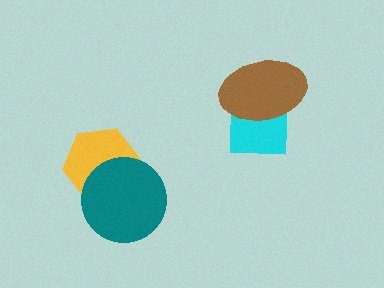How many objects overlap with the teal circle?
1 object overlaps with the teal circle.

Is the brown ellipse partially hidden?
No, no other shape covers it.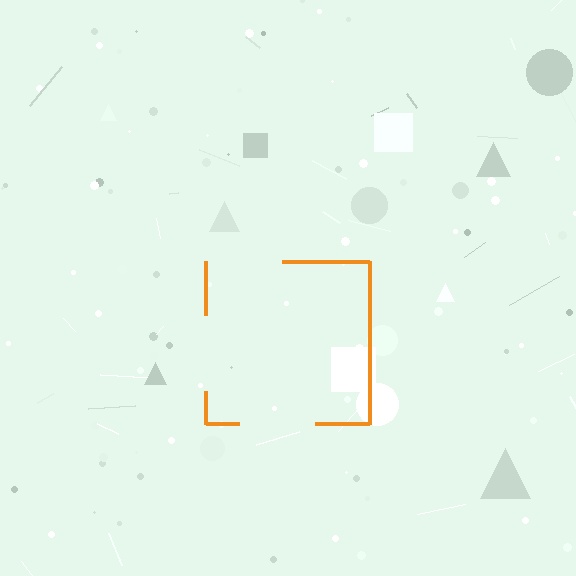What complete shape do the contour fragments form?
The contour fragments form a square.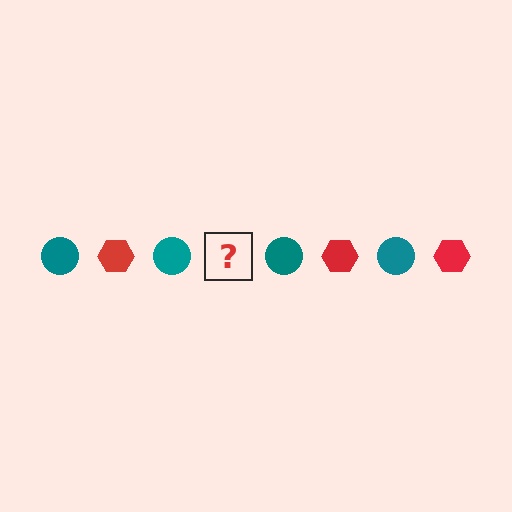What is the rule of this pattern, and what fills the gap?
The rule is that the pattern alternates between teal circle and red hexagon. The gap should be filled with a red hexagon.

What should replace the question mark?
The question mark should be replaced with a red hexagon.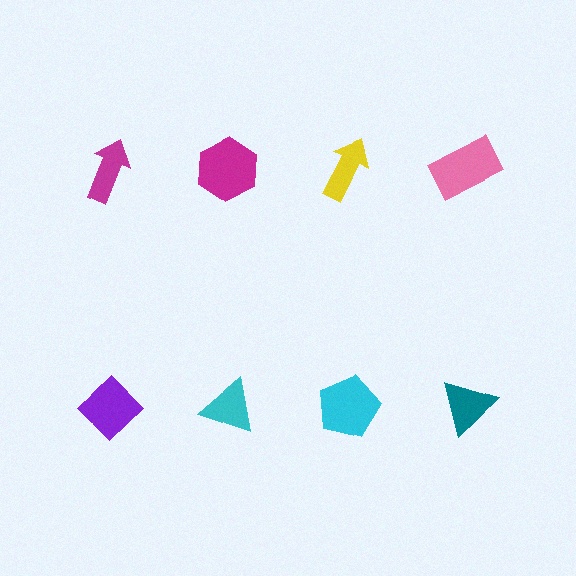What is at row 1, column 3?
A yellow arrow.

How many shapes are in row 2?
4 shapes.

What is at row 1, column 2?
A magenta hexagon.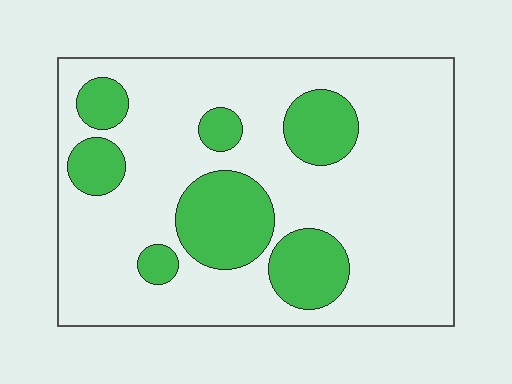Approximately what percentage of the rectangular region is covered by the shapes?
Approximately 25%.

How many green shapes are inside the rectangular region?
7.